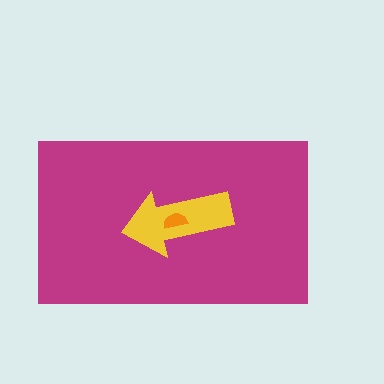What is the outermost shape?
The magenta rectangle.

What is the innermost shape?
The orange semicircle.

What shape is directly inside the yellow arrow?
The orange semicircle.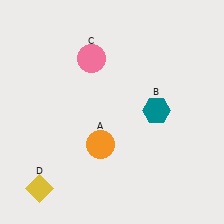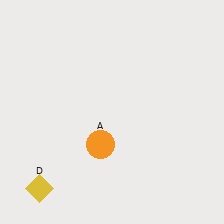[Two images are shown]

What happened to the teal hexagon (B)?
The teal hexagon (B) was removed in Image 2. It was in the top-right area of Image 1.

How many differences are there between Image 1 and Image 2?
There are 2 differences between the two images.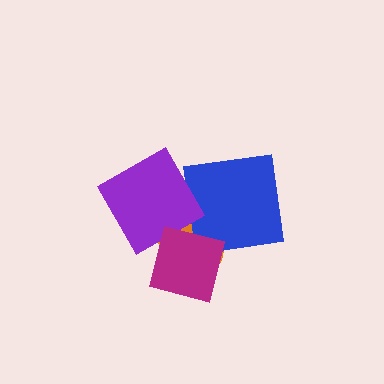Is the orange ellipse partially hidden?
Yes, it is partially covered by another shape.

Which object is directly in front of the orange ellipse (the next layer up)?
The blue square is directly in front of the orange ellipse.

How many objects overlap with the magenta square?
1 object overlaps with the magenta square.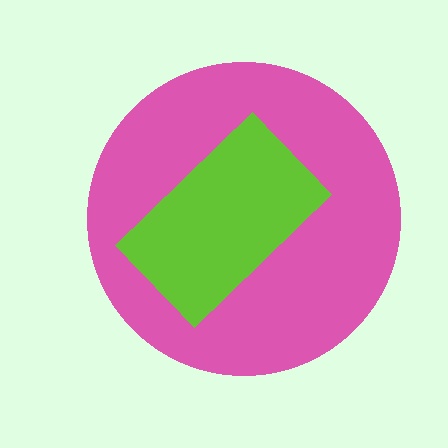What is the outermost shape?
The pink circle.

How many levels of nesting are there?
2.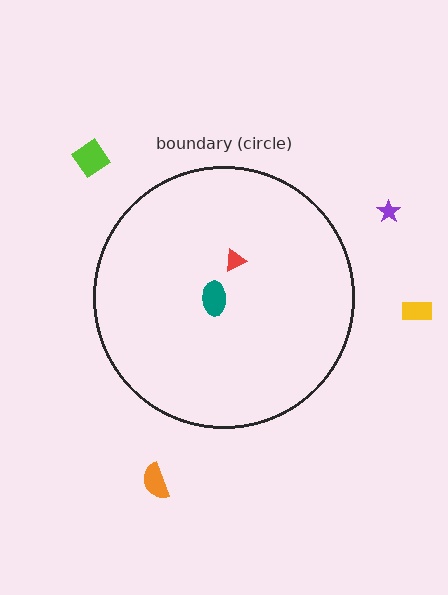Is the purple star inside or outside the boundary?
Outside.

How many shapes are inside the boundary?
2 inside, 4 outside.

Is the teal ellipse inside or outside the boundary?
Inside.